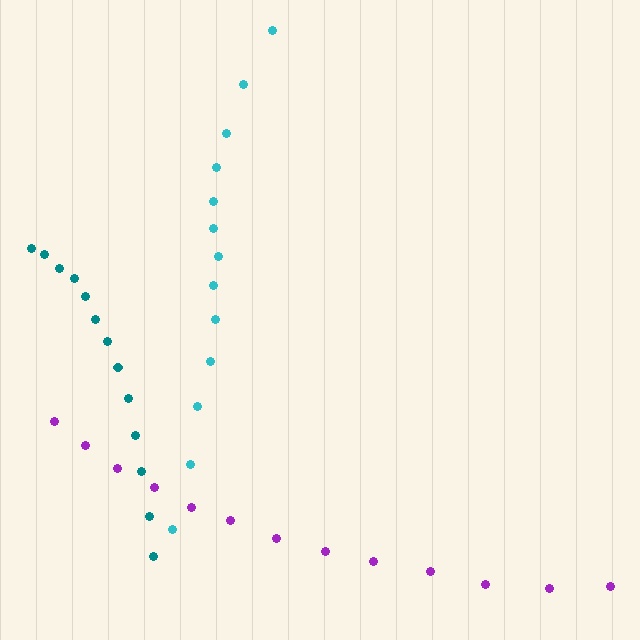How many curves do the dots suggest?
There are 3 distinct paths.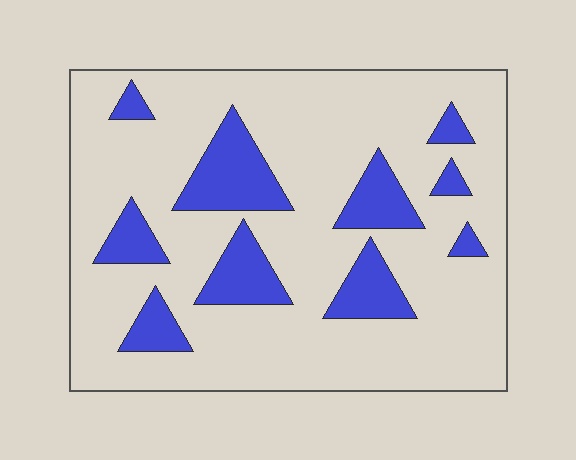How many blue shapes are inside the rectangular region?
10.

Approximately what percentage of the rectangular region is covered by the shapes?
Approximately 20%.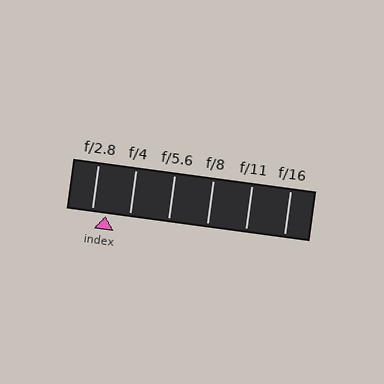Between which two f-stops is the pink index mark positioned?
The index mark is between f/2.8 and f/4.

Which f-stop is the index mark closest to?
The index mark is closest to f/2.8.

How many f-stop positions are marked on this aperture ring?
There are 6 f-stop positions marked.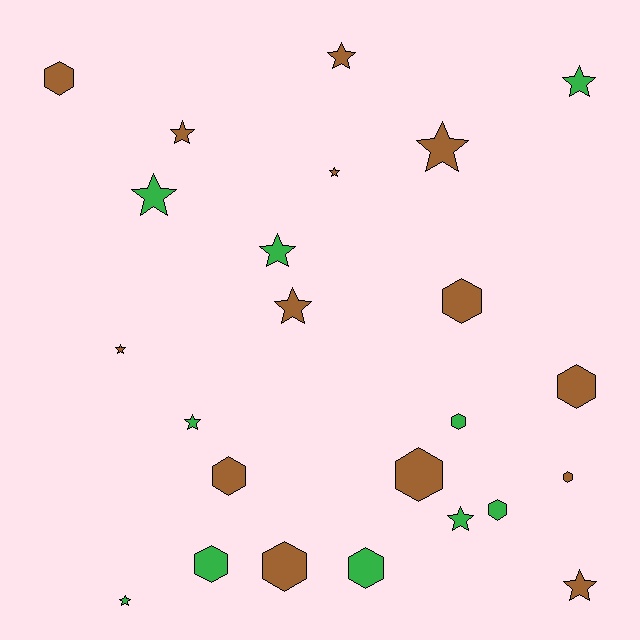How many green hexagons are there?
There are 4 green hexagons.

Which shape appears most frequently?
Star, with 13 objects.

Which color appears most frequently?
Brown, with 14 objects.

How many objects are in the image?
There are 24 objects.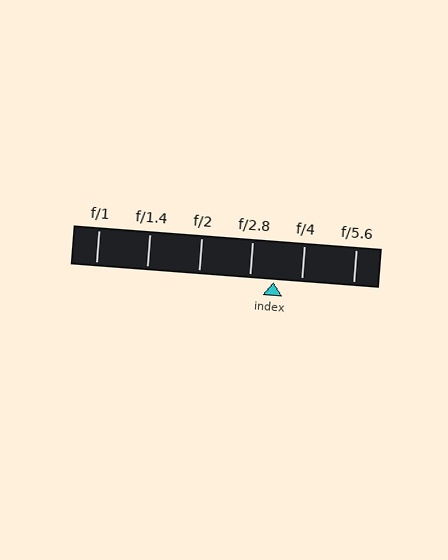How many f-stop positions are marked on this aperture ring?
There are 6 f-stop positions marked.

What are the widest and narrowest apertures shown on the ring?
The widest aperture shown is f/1 and the narrowest is f/5.6.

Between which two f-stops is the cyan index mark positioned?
The index mark is between f/2.8 and f/4.